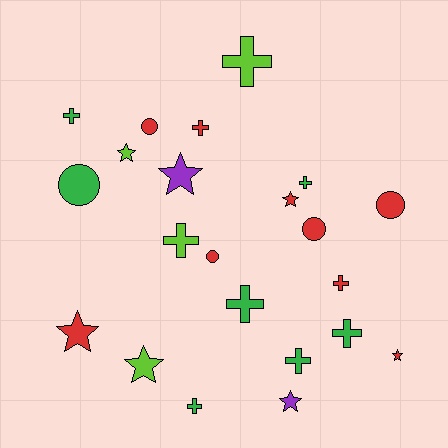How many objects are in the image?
There are 22 objects.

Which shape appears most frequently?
Cross, with 10 objects.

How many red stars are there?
There are 3 red stars.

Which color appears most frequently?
Red, with 9 objects.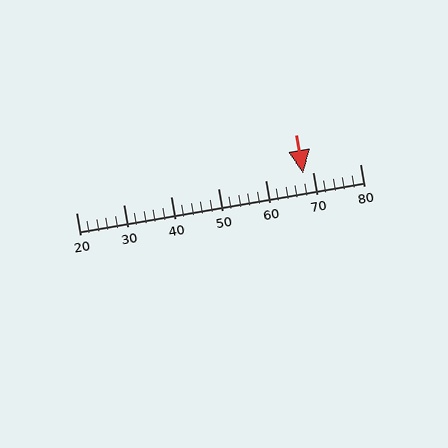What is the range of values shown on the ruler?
The ruler shows values from 20 to 80.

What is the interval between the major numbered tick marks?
The major tick marks are spaced 10 units apart.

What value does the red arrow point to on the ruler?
The red arrow points to approximately 68.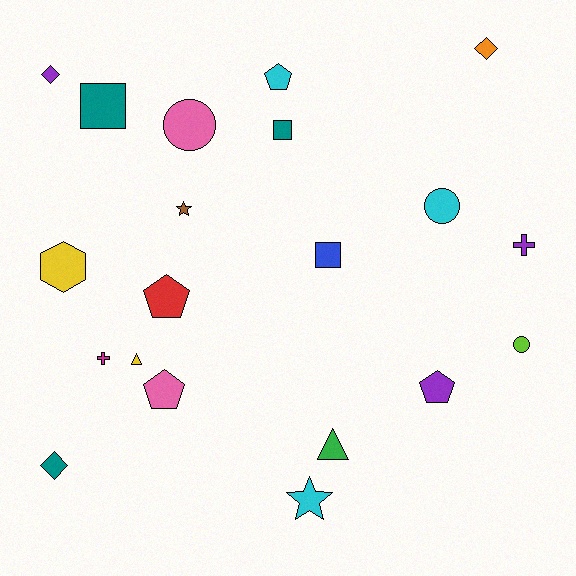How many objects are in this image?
There are 20 objects.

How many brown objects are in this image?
There is 1 brown object.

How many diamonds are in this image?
There are 3 diamonds.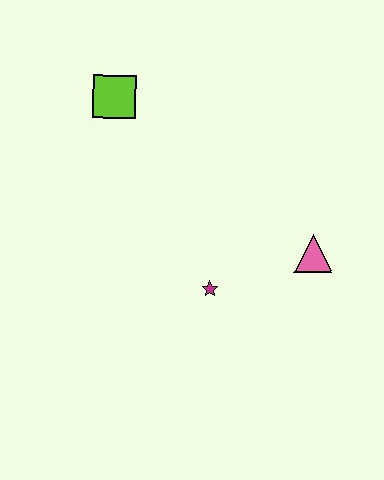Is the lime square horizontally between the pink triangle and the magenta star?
No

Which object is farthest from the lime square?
The pink triangle is farthest from the lime square.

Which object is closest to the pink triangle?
The magenta star is closest to the pink triangle.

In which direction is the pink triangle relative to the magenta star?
The pink triangle is to the right of the magenta star.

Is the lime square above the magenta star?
Yes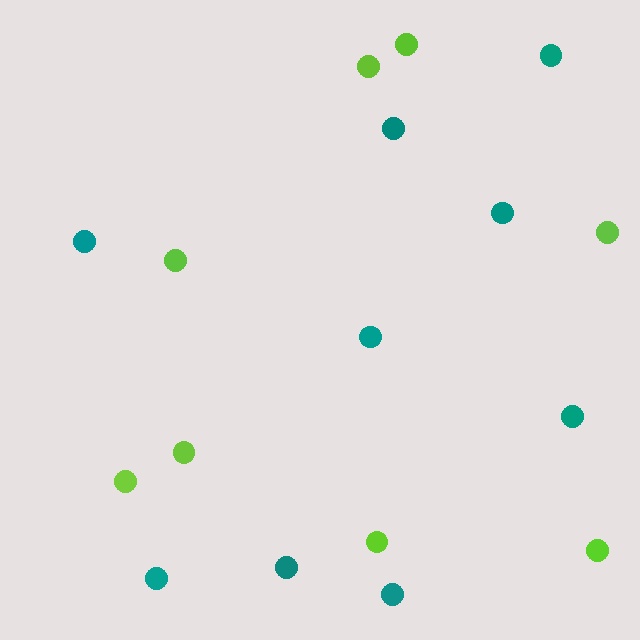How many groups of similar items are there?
There are 2 groups: one group of lime circles (8) and one group of teal circles (9).